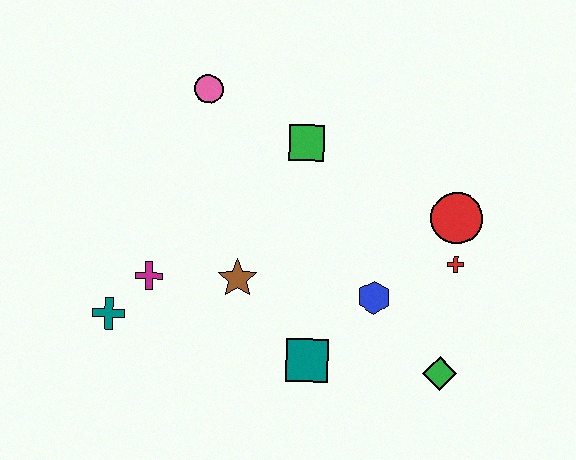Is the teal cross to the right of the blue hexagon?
No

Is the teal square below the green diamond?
No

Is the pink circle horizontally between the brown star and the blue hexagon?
No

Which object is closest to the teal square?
The blue hexagon is closest to the teal square.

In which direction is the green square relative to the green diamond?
The green square is above the green diamond.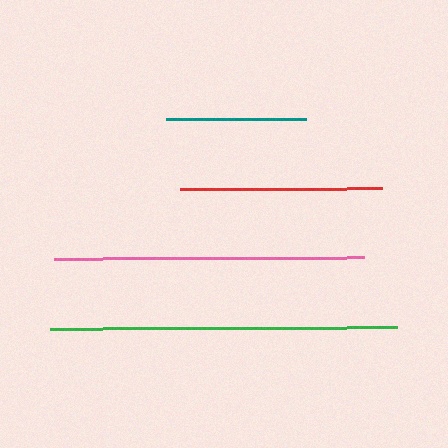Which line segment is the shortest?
The teal line is the shortest at approximately 140 pixels.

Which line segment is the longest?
The green line is the longest at approximately 347 pixels.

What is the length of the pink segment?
The pink segment is approximately 310 pixels long.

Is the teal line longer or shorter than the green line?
The green line is longer than the teal line.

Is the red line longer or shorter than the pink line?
The pink line is longer than the red line.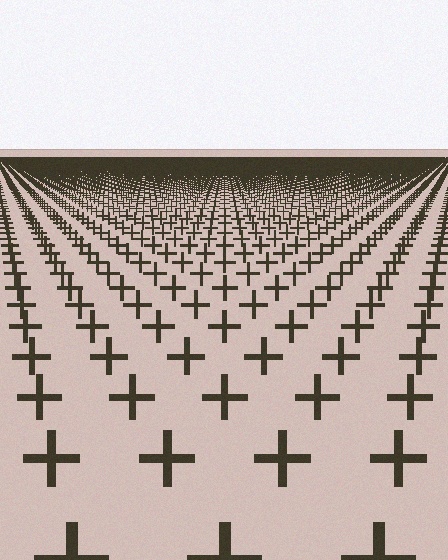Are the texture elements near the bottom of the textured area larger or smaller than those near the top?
Larger. Near the bottom, elements are closer to the viewer and appear at a bigger on-screen size.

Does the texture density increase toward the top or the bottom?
Density increases toward the top.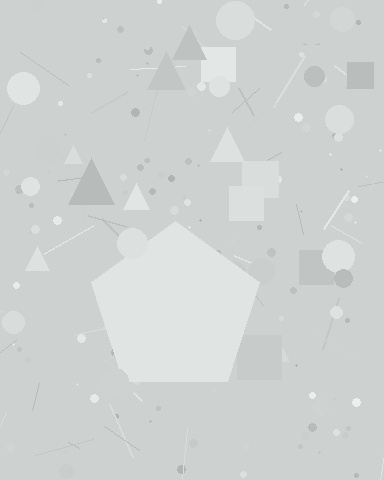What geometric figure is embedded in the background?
A pentagon is embedded in the background.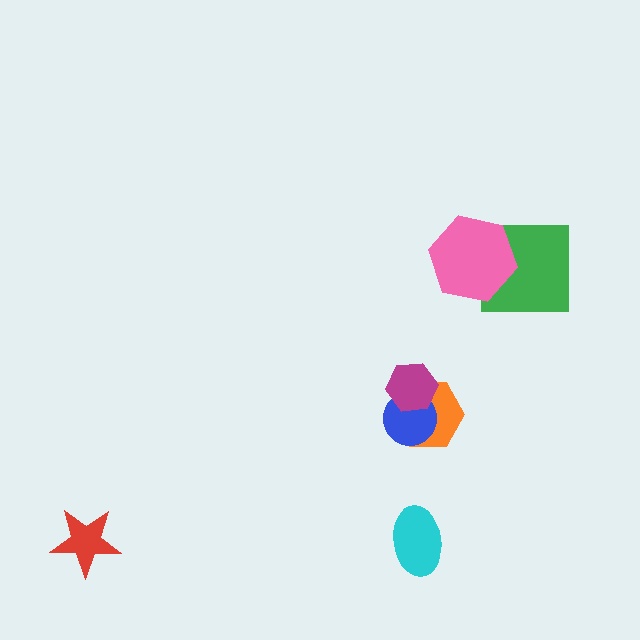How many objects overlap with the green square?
1 object overlaps with the green square.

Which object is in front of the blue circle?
The magenta hexagon is in front of the blue circle.